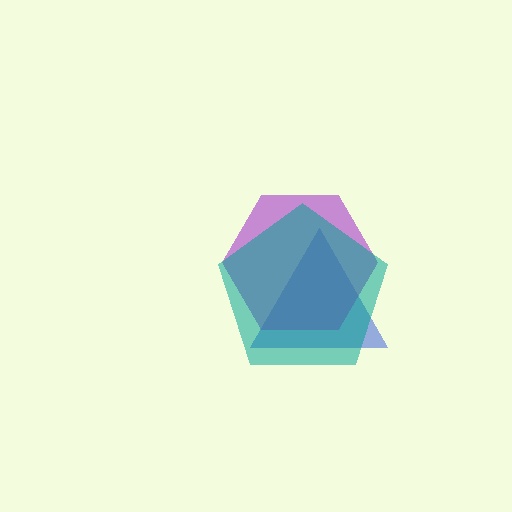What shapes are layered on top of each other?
The layered shapes are: a blue triangle, a purple hexagon, a teal pentagon.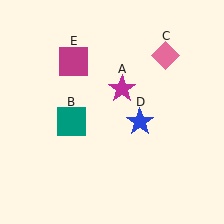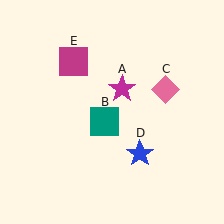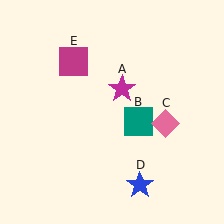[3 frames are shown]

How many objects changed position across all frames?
3 objects changed position: teal square (object B), pink diamond (object C), blue star (object D).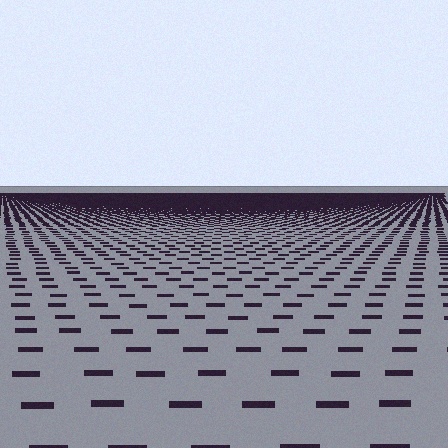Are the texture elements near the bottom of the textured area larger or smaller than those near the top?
Larger. Near the bottom, elements are closer to the viewer and appear at a bigger on-screen size.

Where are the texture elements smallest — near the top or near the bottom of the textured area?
Near the top.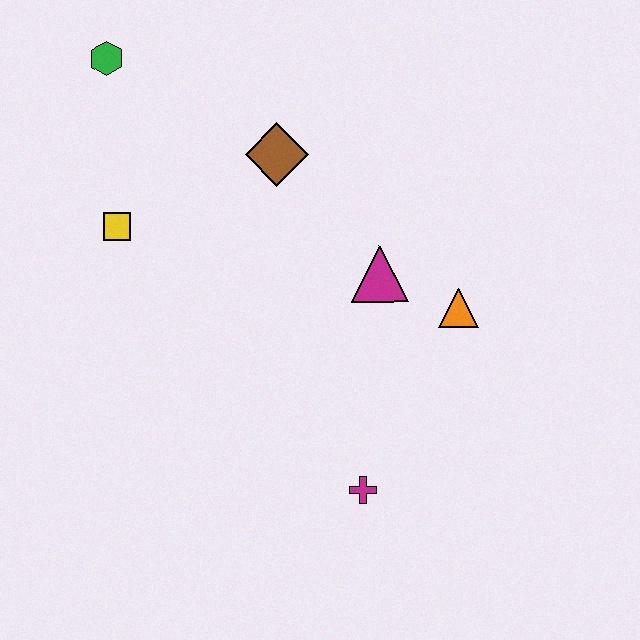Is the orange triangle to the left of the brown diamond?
No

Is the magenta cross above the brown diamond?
No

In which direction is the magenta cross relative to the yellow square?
The magenta cross is below the yellow square.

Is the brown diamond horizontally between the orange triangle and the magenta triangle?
No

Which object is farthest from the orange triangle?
The green hexagon is farthest from the orange triangle.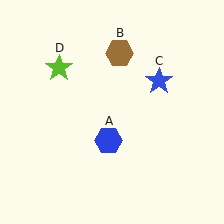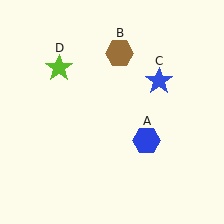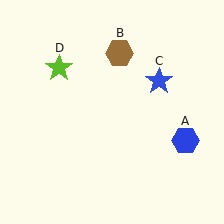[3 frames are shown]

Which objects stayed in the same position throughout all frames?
Brown hexagon (object B) and blue star (object C) and lime star (object D) remained stationary.